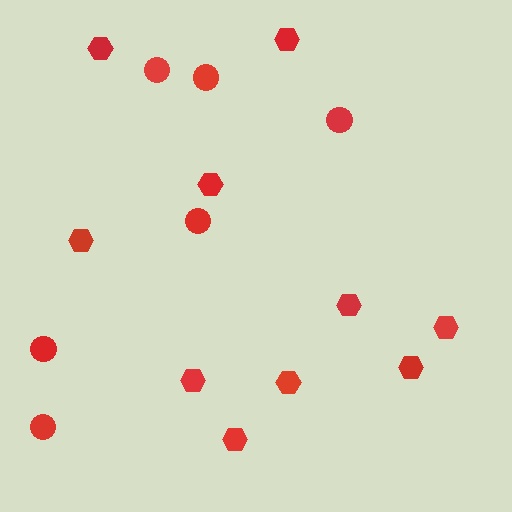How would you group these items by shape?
There are 2 groups: one group of hexagons (10) and one group of circles (6).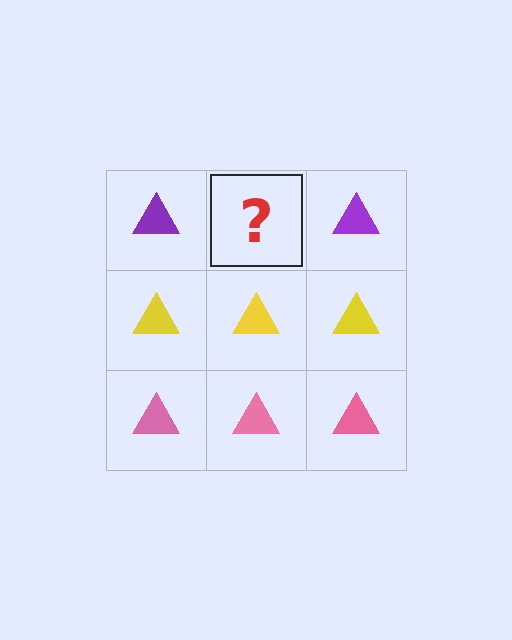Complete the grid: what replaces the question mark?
The question mark should be replaced with a purple triangle.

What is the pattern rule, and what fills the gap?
The rule is that each row has a consistent color. The gap should be filled with a purple triangle.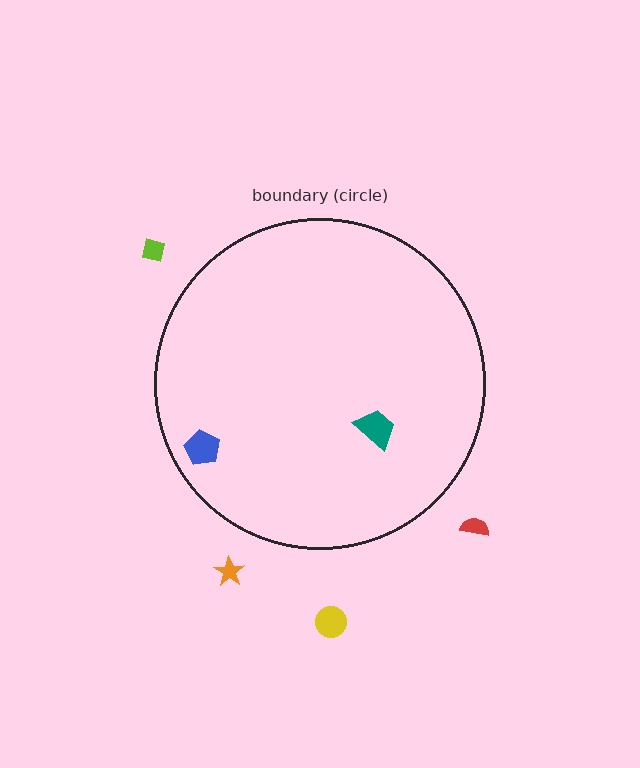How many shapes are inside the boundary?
2 inside, 4 outside.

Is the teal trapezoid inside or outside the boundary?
Inside.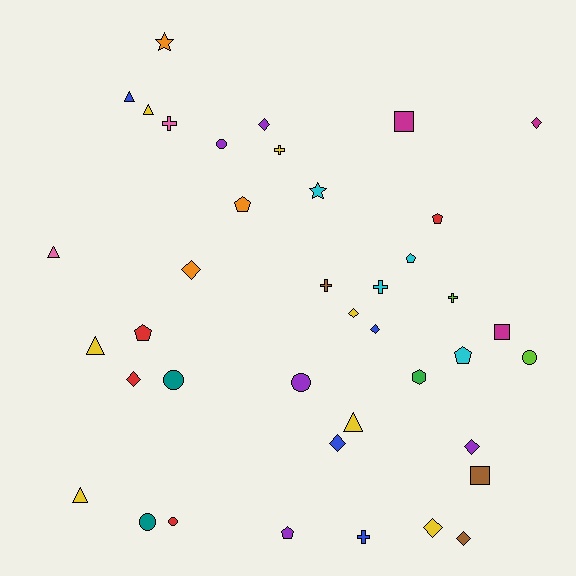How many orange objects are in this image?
There are 3 orange objects.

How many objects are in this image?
There are 40 objects.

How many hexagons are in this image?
There is 1 hexagon.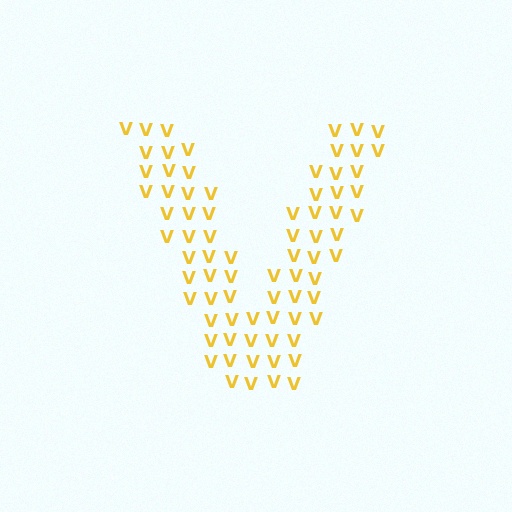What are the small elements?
The small elements are letter V's.